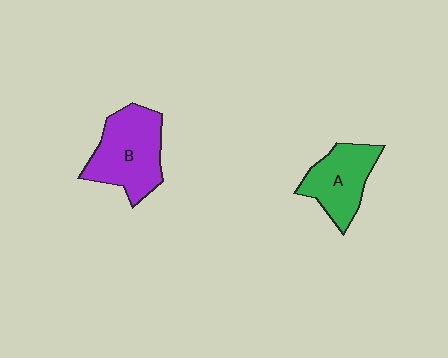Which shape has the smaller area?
Shape A (green).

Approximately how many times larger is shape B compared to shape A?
Approximately 1.3 times.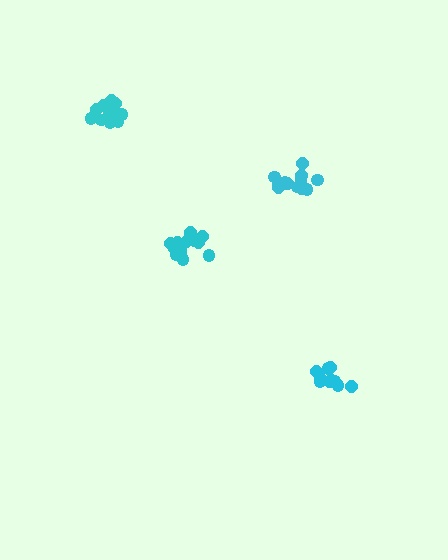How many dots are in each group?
Group 1: 11 dots, Group 2: 12 dots, Group 3: 12 dots, Group 4: 13 dots (48 total).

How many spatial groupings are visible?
There are 4 spatial groupings.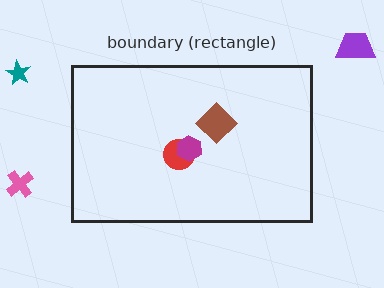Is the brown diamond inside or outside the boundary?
Inside.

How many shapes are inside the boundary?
3 inside, 3 outside.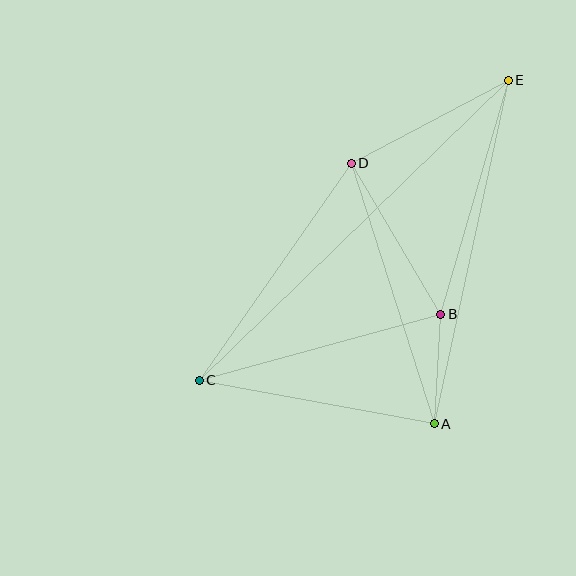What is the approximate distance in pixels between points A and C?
The distance between A and C is approximately 239 pixels.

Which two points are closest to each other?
Points A and B are closest to each other.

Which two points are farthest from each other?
Points C and E are farthest from each other.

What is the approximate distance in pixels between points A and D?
The distance between A and D is approximately 274 pixels.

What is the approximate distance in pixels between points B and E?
The distance between B and E is approximately 243 pixels.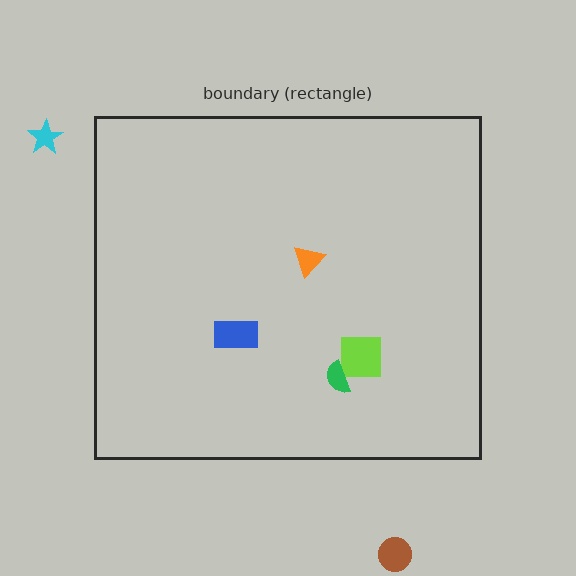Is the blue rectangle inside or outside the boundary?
Inside.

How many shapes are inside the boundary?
4 inside, 2 outside.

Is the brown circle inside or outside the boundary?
Outside.